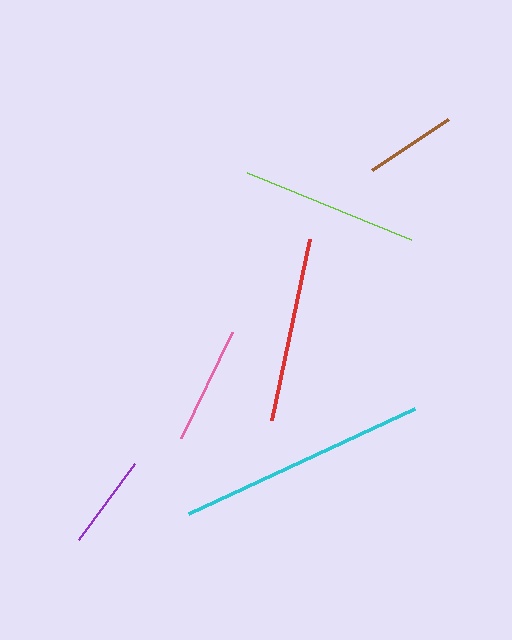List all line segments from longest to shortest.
From longest to shortest: cyan, red, lime, pink, purple, brown.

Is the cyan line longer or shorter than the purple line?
The cyan line is longer than the purple line.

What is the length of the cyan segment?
The cyan segment is approximately 249 pixels long.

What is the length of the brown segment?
The brown segment is approximately 92 pixels long.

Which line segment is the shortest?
The brown line is the shortest at approximately 92 pixels.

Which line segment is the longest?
The cyan line is the longest at approximately 249 pixels.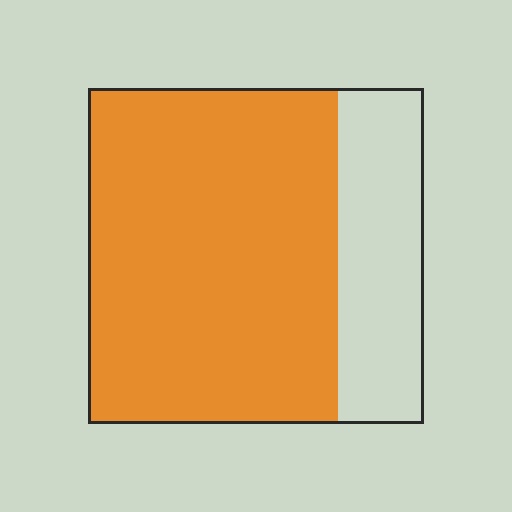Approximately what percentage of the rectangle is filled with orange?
Approximately 75%.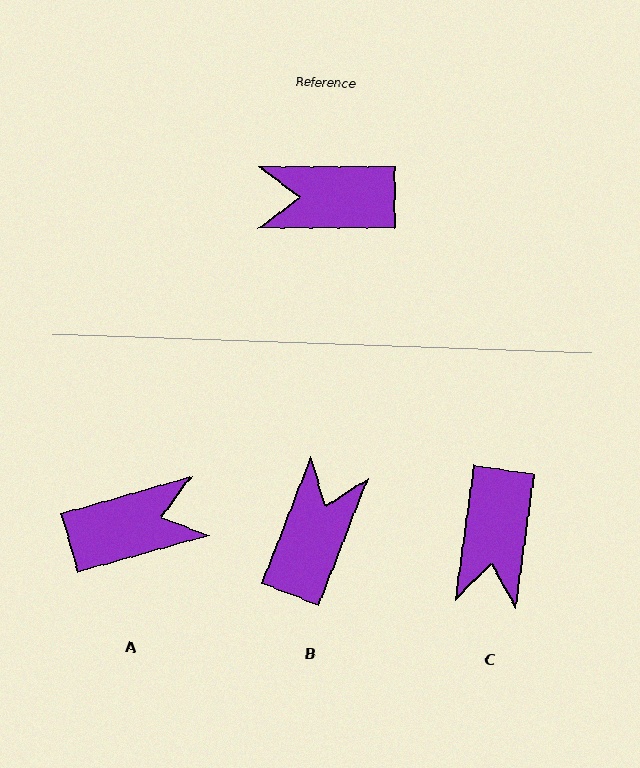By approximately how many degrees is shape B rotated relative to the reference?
Approximately 112 degrees clockwise.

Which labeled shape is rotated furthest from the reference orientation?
A, about 165 degrees away.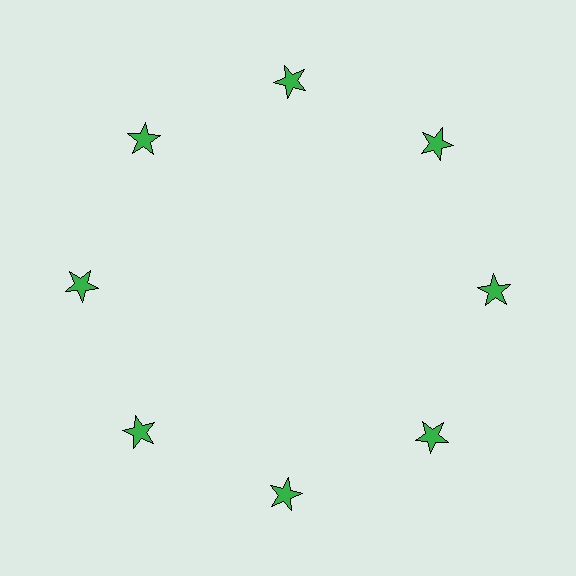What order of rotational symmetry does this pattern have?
This pattern has 8-fold rotational symmetry.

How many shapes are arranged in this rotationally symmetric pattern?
There are 8 shapes, arranged in 8 groups of 1.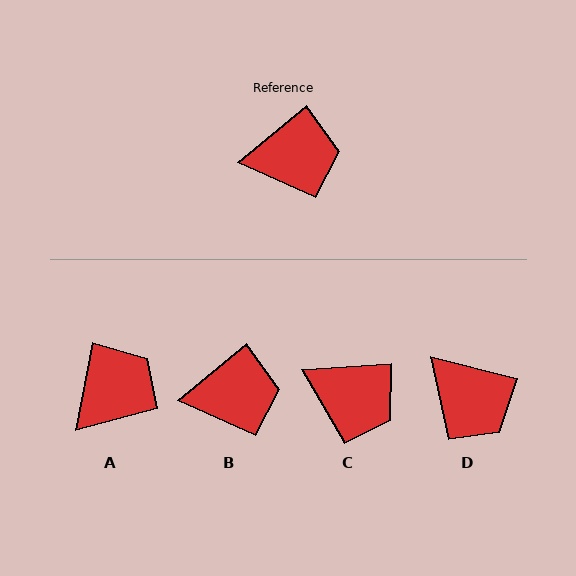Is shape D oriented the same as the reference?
No, it is off by about 54 degrees.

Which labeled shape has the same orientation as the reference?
B.